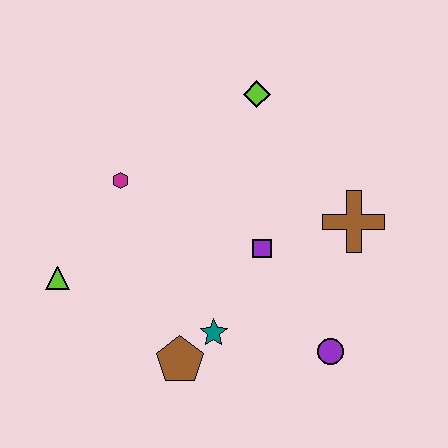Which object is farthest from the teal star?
The lime diamond is farthest from the teal star.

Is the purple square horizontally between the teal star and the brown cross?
Yes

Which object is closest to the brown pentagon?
The teal star is closest to the brown pentagon.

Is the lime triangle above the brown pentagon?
Yes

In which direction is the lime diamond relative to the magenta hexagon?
The lime diamond is to the right of the magenta hexagon.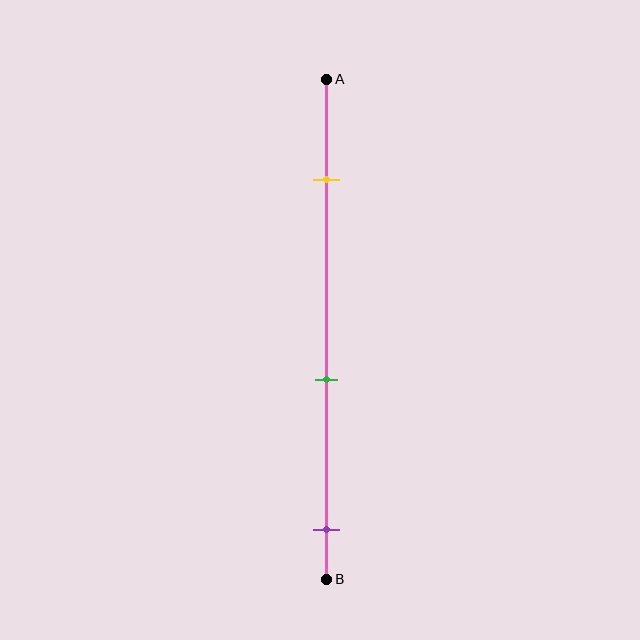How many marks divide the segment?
There are 3 marks dividing the segment.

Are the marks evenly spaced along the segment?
Yes, the marks are approximately evenly spaced.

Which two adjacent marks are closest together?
The green and purple marks are the closest adjacent pair.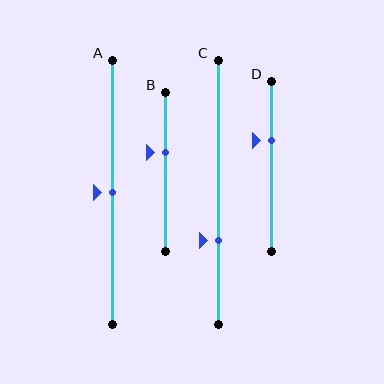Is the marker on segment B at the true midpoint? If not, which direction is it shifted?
No, the marker on segment B is shifted upward by about 12% of the segment length.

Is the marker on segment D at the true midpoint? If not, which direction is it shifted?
No, the marker on segment D is shifted upward by about 15% of the segment length.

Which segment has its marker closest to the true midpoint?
Segment A has its marker closest to the true midpoint.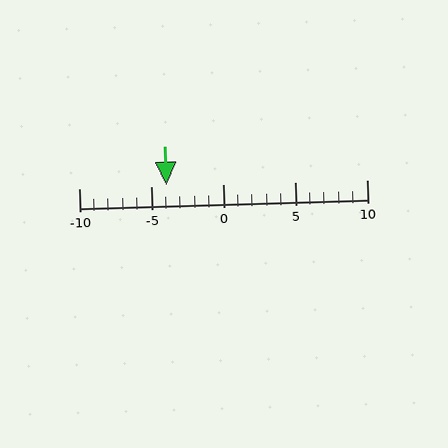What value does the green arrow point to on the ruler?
The green arrow points to approximately -4.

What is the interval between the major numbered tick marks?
The major tick marks are spaced 5 units apart.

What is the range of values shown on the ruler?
The ruler shows values from -10 to 10.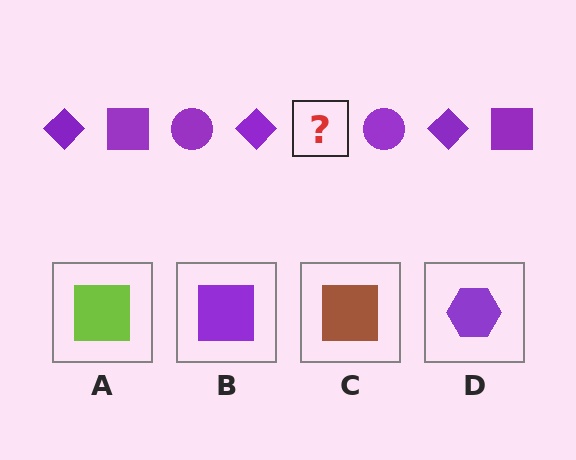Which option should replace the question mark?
Option B.